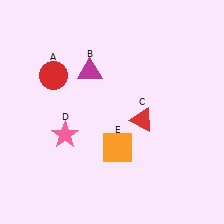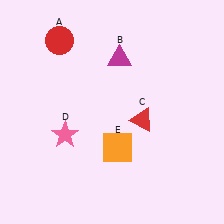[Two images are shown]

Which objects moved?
The objects that moved are: the red circle (A), the magenta triangle (B).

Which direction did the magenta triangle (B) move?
The magenta triangle (B) moved right.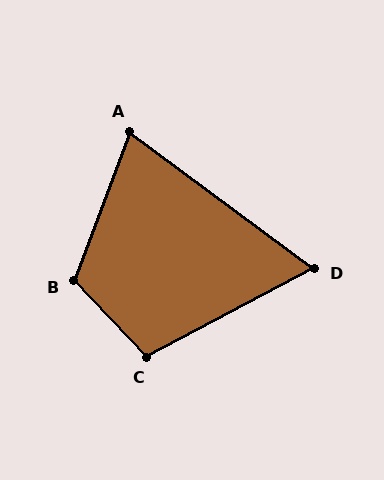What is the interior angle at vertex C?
Approximately 106 degrees (obtuse).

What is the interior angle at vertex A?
Approximately 74 degrees (acute).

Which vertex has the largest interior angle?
B, at approximately 116 degrees.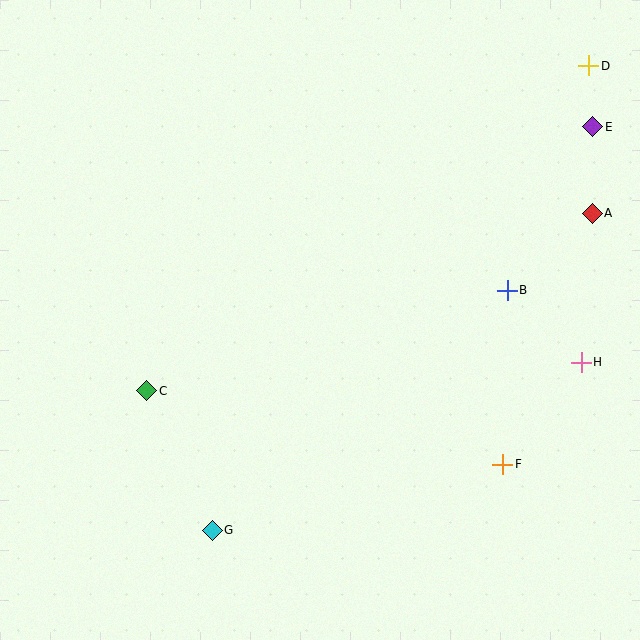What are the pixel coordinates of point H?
Point H is at (581, 362).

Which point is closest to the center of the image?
Point C at (147, 391) is closest to the center.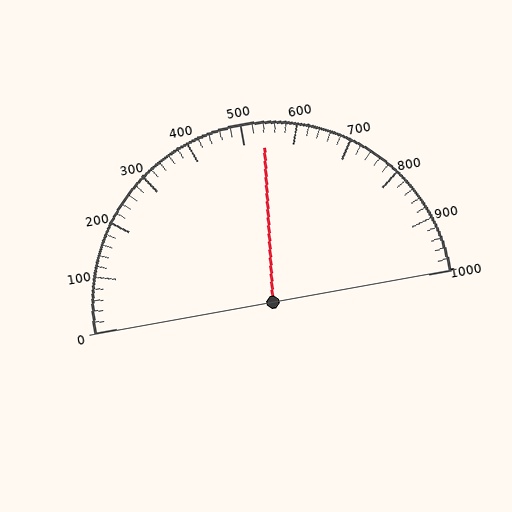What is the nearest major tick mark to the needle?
The nearest major tick mark is 500.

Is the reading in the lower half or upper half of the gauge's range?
The reading is in the upper half of the range (0 to 1000).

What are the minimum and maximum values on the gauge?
The gauge ranges from 0 to 1000.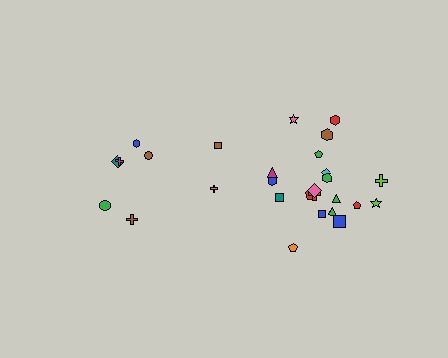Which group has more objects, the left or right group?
The right group.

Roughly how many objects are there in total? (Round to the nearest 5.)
Roughly 30 objects in total.